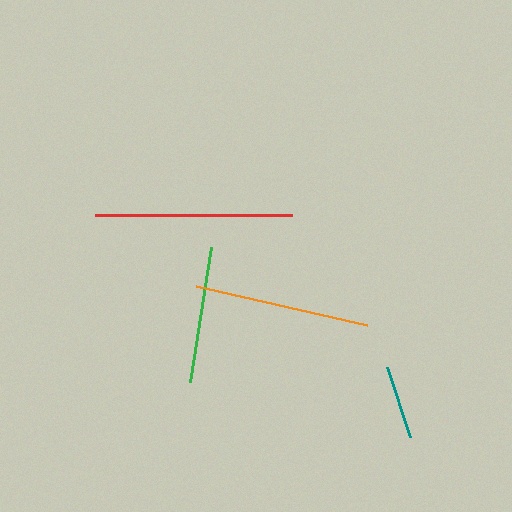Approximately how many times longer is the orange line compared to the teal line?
The orange line is approximately 2.4 times the length of the teal line.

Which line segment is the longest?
The red line is the longest at approximately 197 pixels.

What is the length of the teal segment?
The teal segment is approximately 74 pixels long.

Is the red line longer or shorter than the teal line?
The red line is longer than the teal line.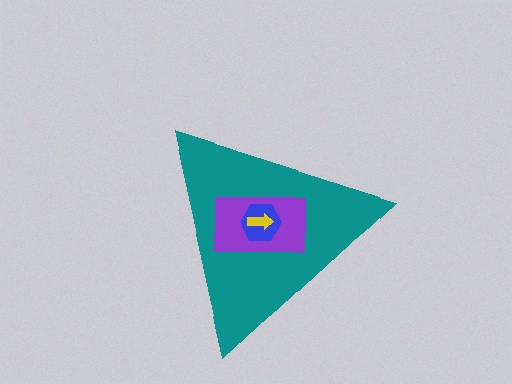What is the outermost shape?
The teal triangle.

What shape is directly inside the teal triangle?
The purple rectangle.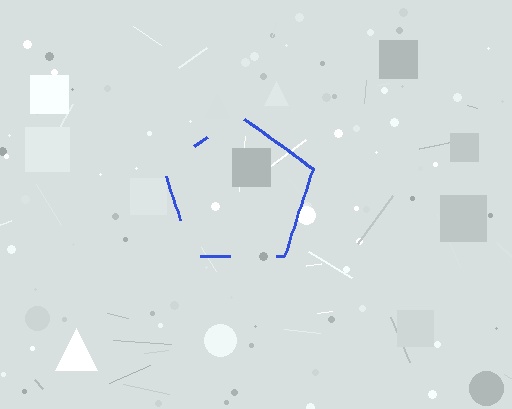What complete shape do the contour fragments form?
The contour fragments form a pentagon.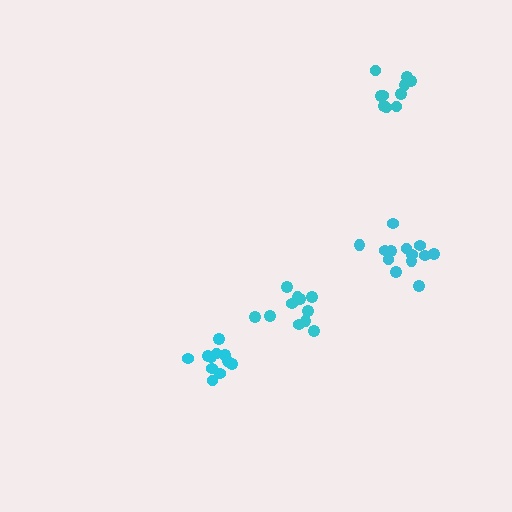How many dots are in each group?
Group 1: 13 dots, Group 2: 11 dots, Group 3: 10 dots, Group 4: 11 dots (45 total).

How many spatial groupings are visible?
There are 4 spatial groupings.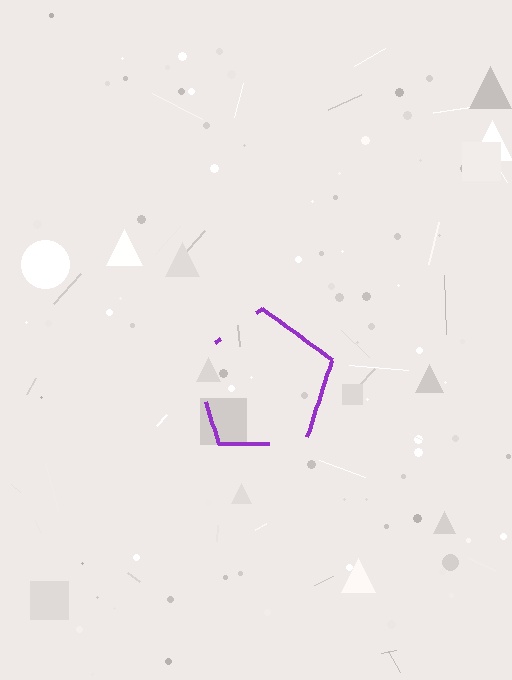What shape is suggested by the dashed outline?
The dashed outline suggests a pentagon.